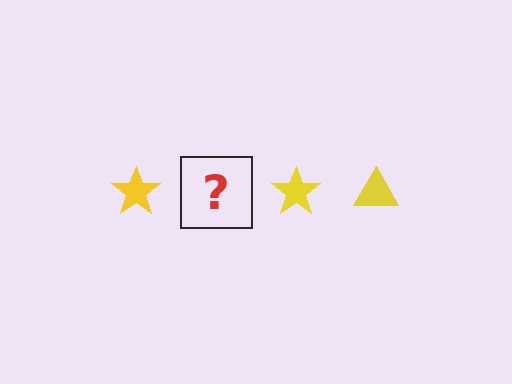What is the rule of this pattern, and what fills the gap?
The rule is that the pattern cycles through star, triangle shapes in yellow. The gap should be filled with a yellow triangle.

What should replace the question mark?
The question mark should be replaced with a yellow triangle.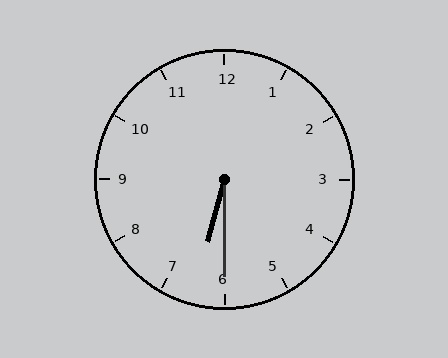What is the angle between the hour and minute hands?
Approximately 15 degrees.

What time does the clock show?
6:30.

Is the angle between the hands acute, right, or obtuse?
It is acute.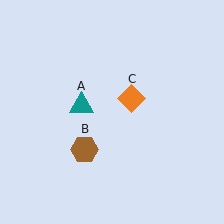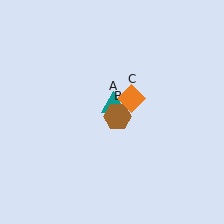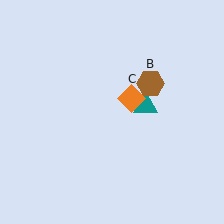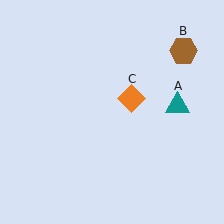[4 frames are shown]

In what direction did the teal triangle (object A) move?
The teal triangle (object A) moved right.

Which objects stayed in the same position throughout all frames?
Orange diamond (object C) remained stationary.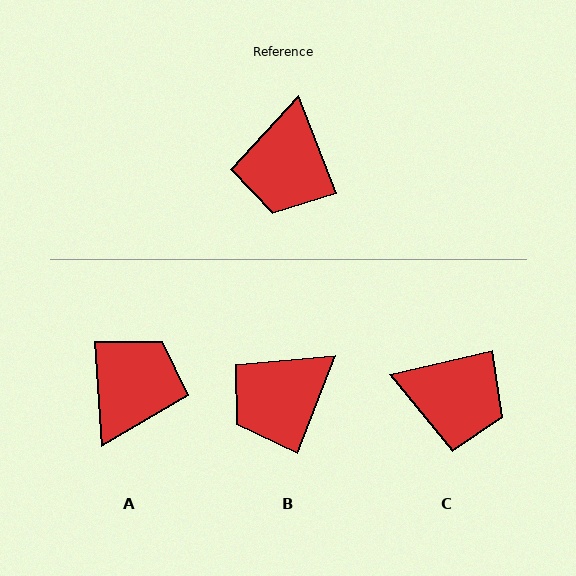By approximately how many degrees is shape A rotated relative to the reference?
Approximately 163 degrees counter-clockwise.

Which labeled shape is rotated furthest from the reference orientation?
A, about 163 degrees away.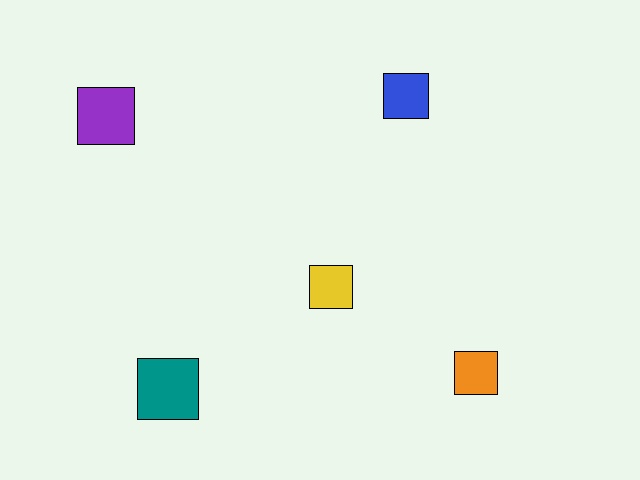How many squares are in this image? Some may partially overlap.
There are 5 squares.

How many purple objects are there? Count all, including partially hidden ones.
There is 1 purple object.